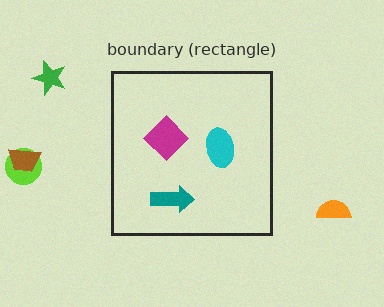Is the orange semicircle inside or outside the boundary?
Outside.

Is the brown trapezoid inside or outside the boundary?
Outside.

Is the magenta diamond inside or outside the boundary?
Inside.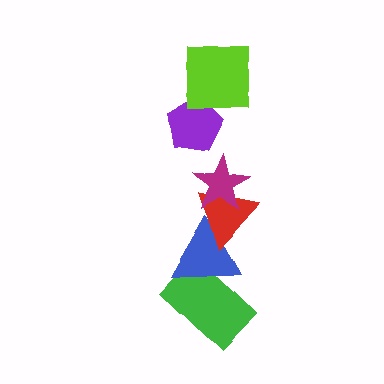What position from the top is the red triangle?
The red triangle is 4th from the top.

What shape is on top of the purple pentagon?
The lime square is on top of the purple pentagon.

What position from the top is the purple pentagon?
The purple pentagon is 2nd from the top.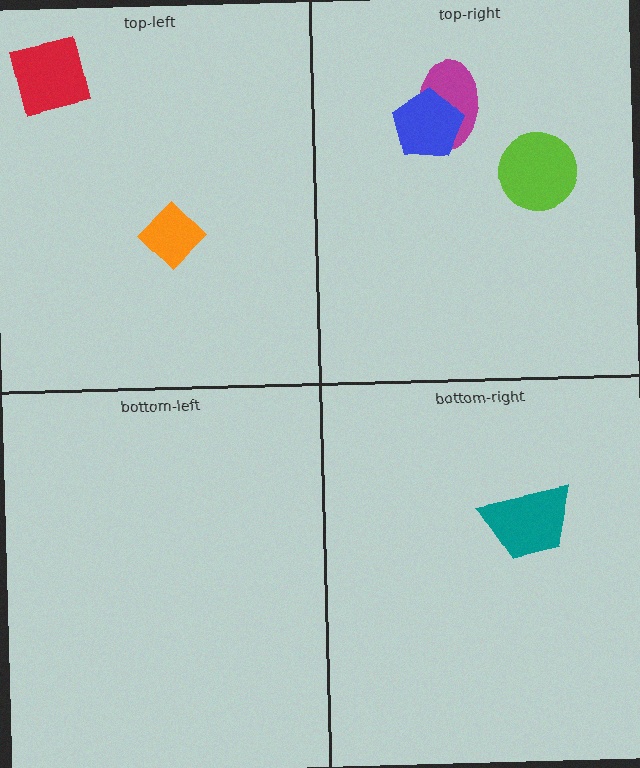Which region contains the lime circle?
The top-right region.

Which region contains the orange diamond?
The top-left region.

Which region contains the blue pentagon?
The top-right region.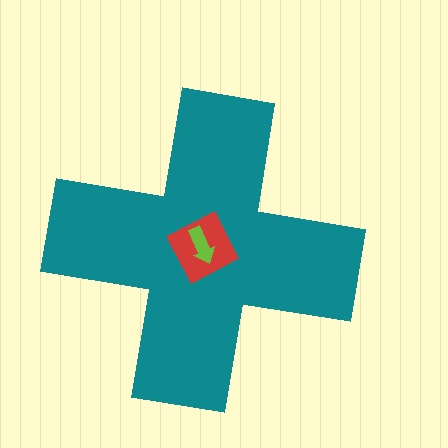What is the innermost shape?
The lime arrow.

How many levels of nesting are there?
3.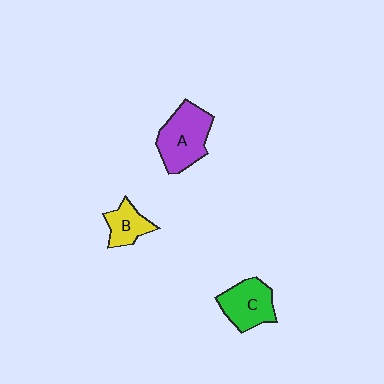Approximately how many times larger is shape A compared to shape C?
Approximately 1.3 times.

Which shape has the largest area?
Shape A (purple).